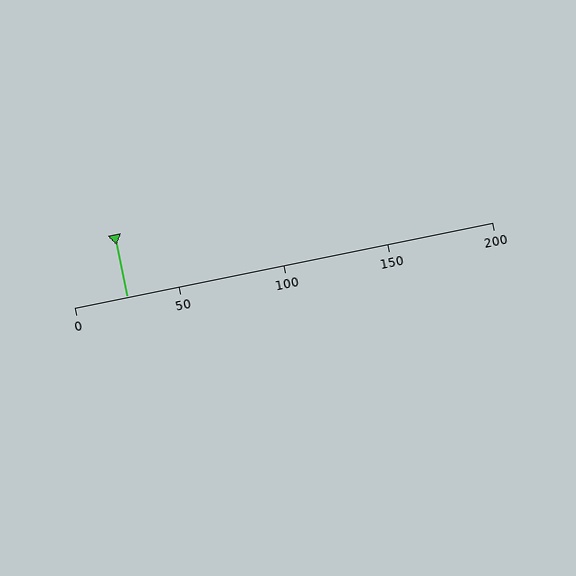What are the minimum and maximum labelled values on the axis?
The axis runs from 0 to 200.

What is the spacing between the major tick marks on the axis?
The major ticks are spaced 50 apart.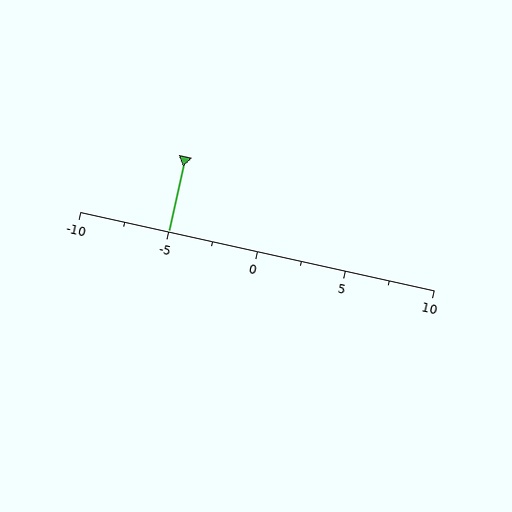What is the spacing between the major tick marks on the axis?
The major ticks are spaced 5 apart.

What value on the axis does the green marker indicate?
The marker indicates approximately -5.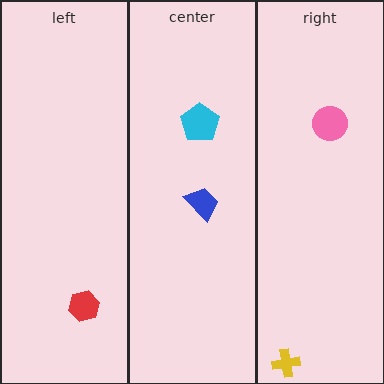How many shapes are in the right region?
2.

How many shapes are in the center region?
2.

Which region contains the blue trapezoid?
The center region.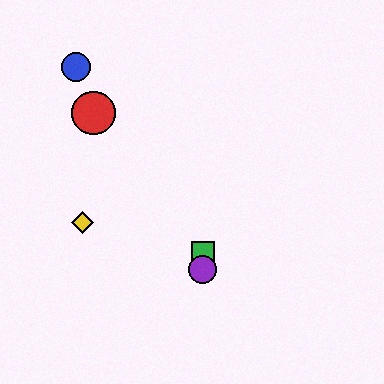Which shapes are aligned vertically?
The green square, the purple circle are aligned vertically.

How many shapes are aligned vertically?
2 shapes (the green square, the purple circle) are aligned vertically.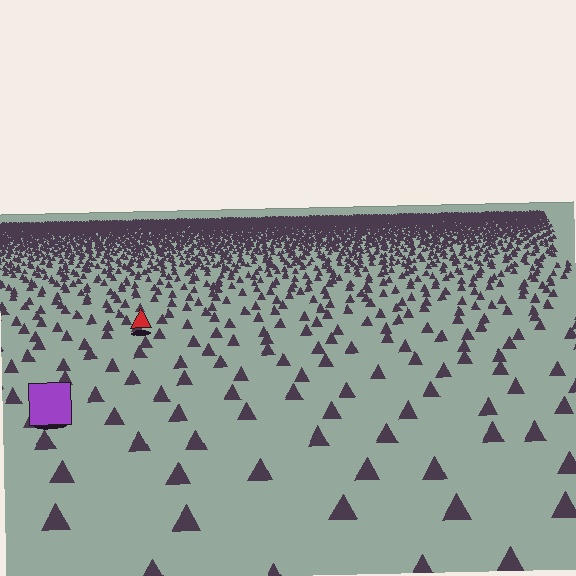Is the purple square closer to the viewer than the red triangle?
Yes. The purple square is closer — you can tell from the texture gradient: the ground texture is coarser near it.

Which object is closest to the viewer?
The purple square is closest. The texture marks near it are larger and more spread out.